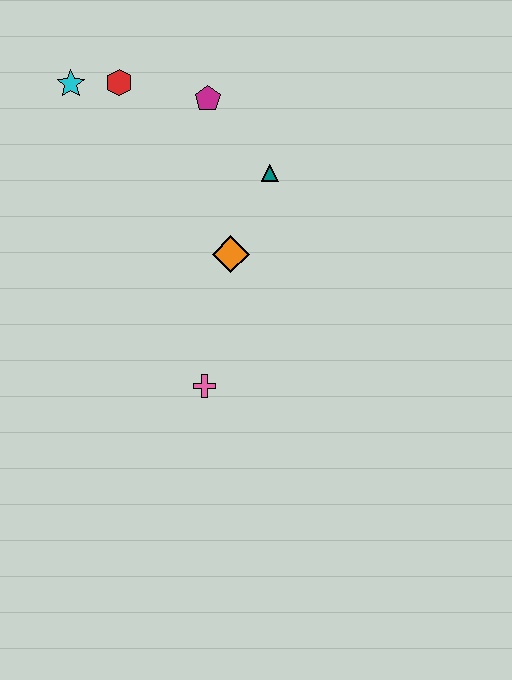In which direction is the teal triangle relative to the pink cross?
The teal triangle is above the pink cross.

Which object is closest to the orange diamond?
The teal triangle is closest to the orange diamond.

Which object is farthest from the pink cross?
The cyan star is farthest from the pink cross.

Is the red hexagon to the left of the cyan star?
No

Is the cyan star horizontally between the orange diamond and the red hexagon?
No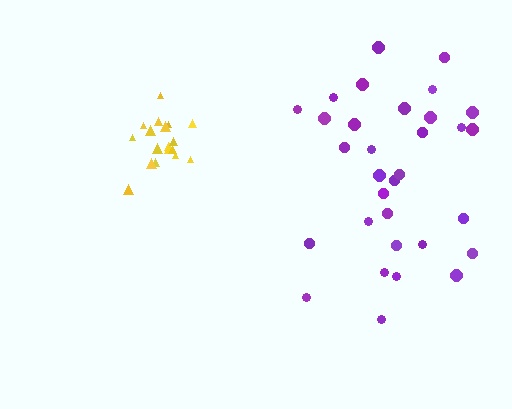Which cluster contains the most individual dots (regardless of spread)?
Purple (32).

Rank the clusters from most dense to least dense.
yellow, purple.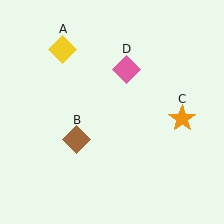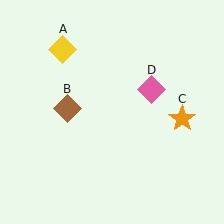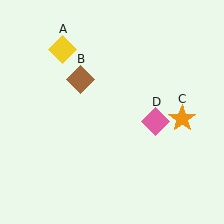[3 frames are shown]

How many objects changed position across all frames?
2 objects changed position: brown diamond (object B), pink diamond (object D).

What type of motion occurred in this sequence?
The brown diamond (object B), pink diamond (object D) rotated clockwise around the center of the scene.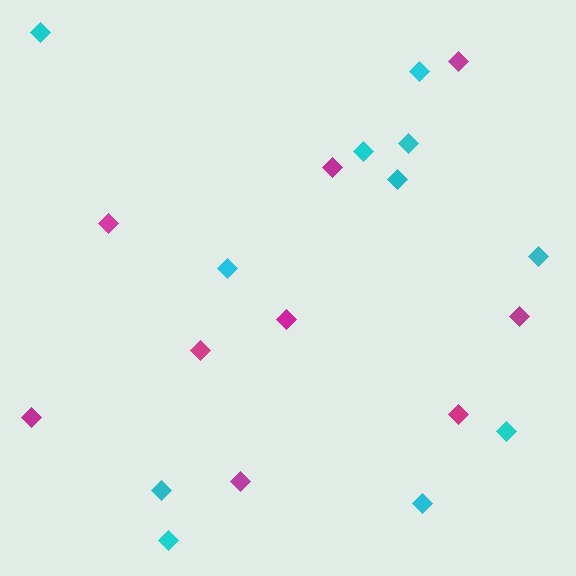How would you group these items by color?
There are 2 groups: one group of magenta diamonds (9) and one group of cyan diamonds (11).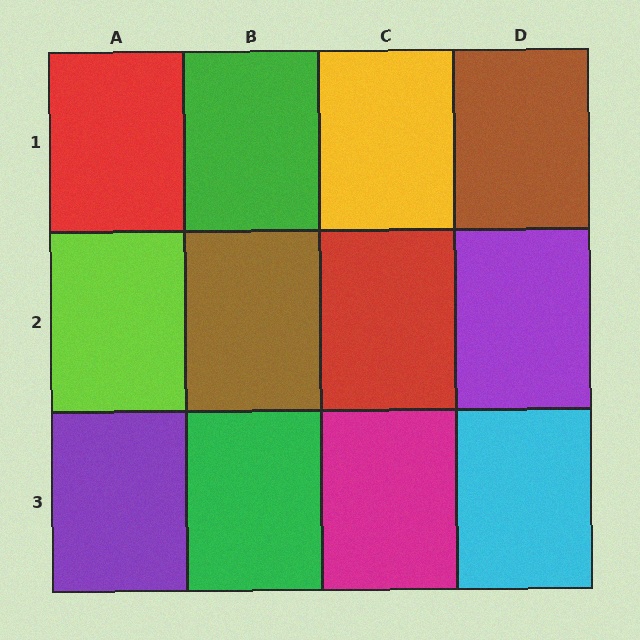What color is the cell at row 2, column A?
Lime.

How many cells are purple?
2 cells are purple.